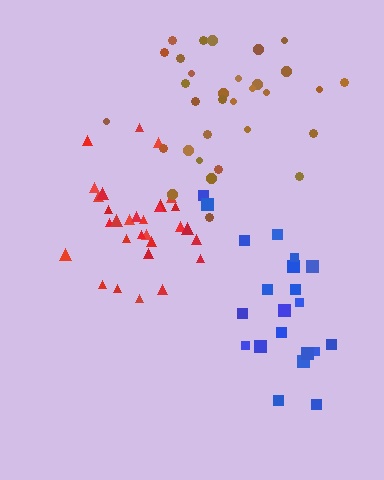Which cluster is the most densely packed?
Red.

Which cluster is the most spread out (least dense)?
Brown.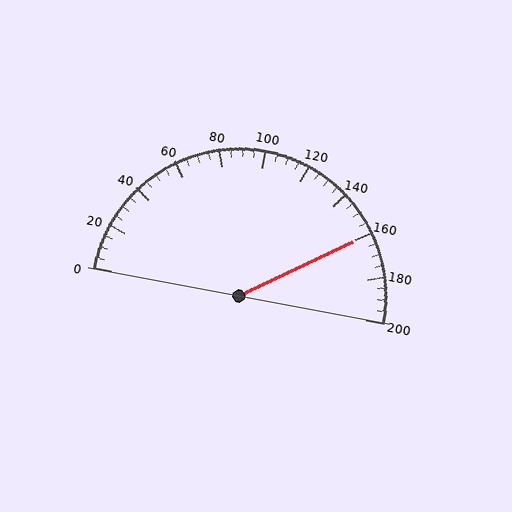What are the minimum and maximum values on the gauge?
The gauge ranges from 0 to 200.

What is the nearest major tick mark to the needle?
The nearest major tick mark is 160.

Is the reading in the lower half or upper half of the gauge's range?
The reading is in the upper half of the range (0 to 200).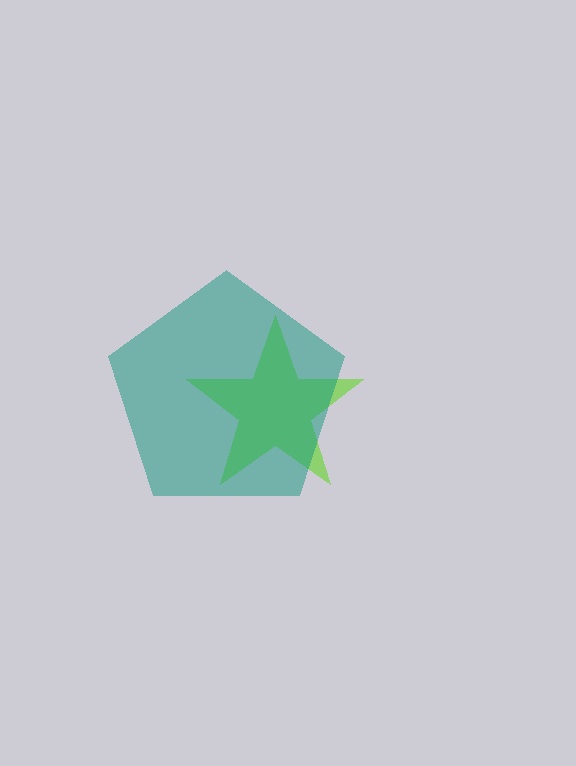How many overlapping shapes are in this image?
There are 2 overlapping shapes in the image.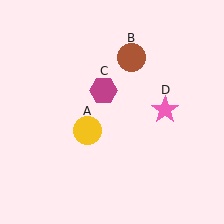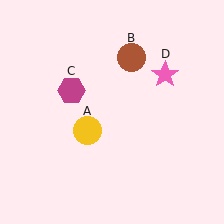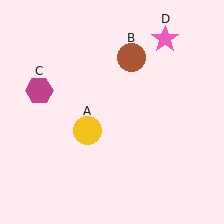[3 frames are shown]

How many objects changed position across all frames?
2 objects changed position: magenta hexagon (object C), pink star (object D).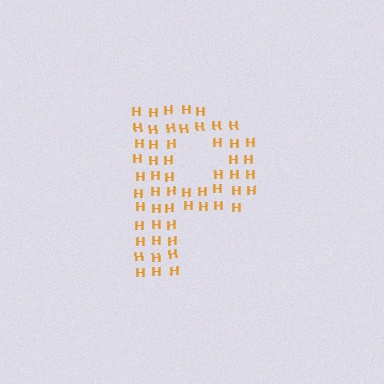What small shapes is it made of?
It is made of small letter H's.